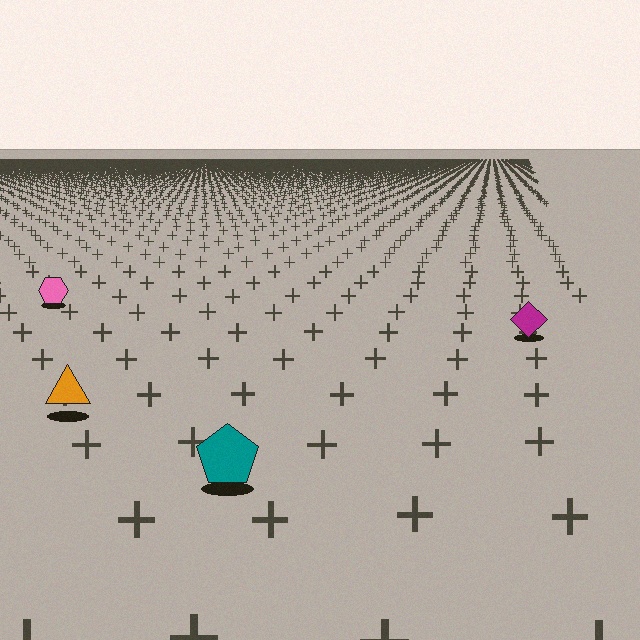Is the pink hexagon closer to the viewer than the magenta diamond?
No. The magenta diamond is closer — you can tell from the texture gradient: the ground texture is coarser near it.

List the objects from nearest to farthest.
From nearest to farthest: the teal pentagon, the orange triangle, the magenta diamond, the pink hexagon.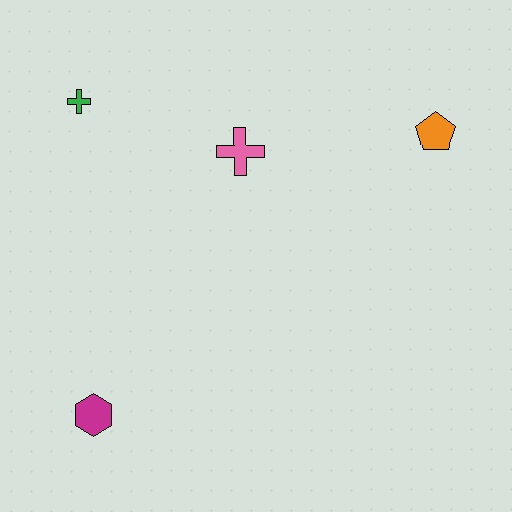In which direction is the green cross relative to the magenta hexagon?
The green cross is above the magenta hexagon.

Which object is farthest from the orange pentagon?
The magenta hexagon is farthest from the orange pentagon.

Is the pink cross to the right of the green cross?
Yes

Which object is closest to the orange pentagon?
The pink cross is closest to the orange pentagon.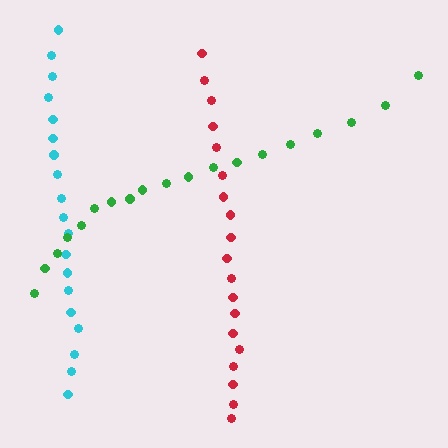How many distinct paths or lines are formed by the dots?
There are 3 distinct paths.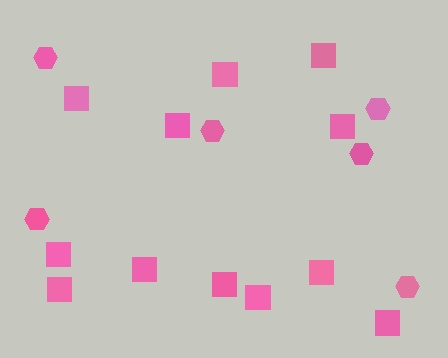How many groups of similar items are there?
There are 2 groups: one group of squares (12) and one group of hexagons (6).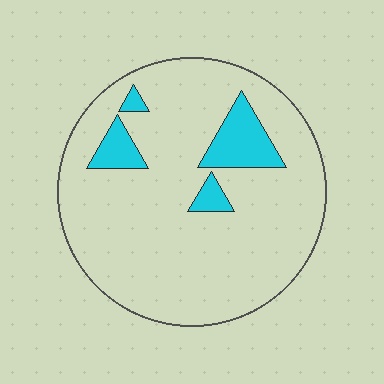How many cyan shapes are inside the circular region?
4.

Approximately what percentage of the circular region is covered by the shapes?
Approximately 10%.